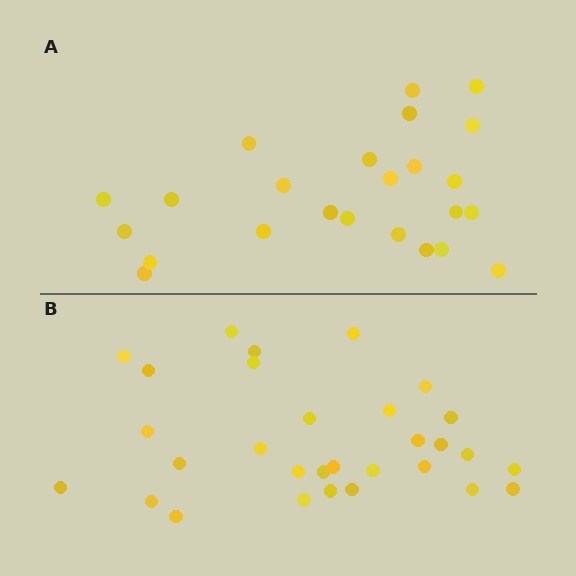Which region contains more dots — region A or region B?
Region B (the bottom region) has more dots.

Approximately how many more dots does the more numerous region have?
Region B has about 6 more dots than region A.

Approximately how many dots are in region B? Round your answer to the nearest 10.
About 30 dots.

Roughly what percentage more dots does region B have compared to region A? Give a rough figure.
About 25% more.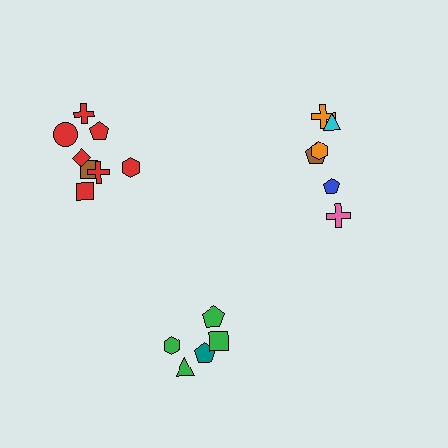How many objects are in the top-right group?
There are 6 objects.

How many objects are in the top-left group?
There are 8 objects.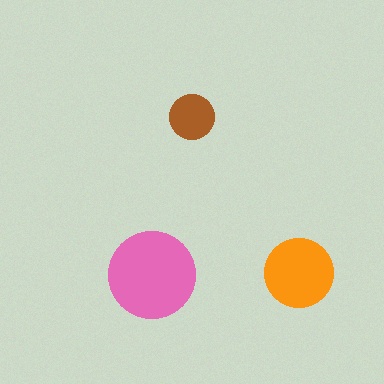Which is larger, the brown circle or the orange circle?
The orange one.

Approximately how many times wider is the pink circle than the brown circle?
About 2 times wider.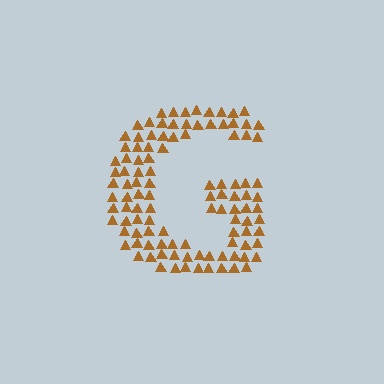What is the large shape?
The large shape is the letter G.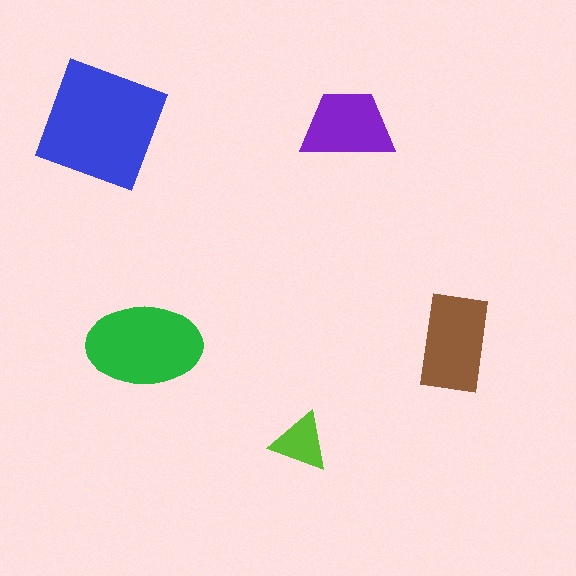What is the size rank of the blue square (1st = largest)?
1st.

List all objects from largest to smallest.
The blue square, the green ellipse, the brown rectangle, the purple trapezoid, the lime triangle.